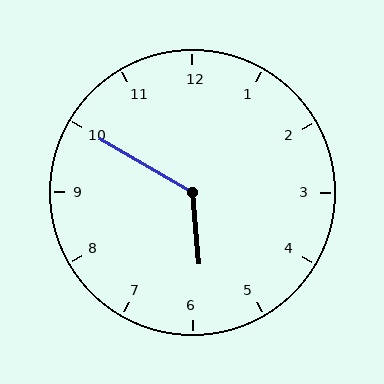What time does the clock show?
5:50.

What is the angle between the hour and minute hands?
Approximately 125 degrees.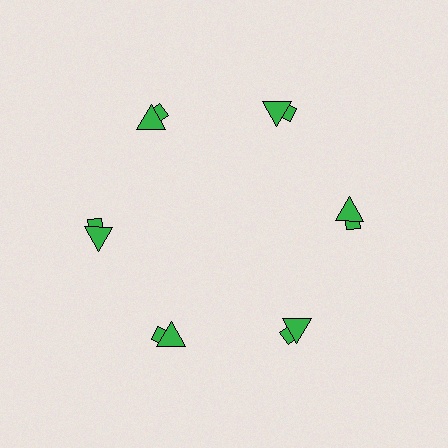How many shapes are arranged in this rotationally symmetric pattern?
There are 12 shapes, arranged in 6 groups of 2.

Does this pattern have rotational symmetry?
Yes, this pattern has 6-fold rotational symmetry. It looks the same after rotating 60 degrees around the center.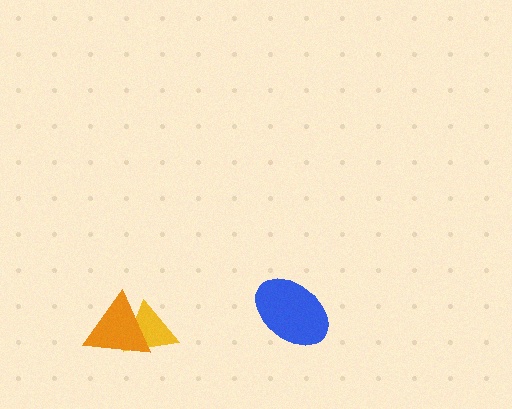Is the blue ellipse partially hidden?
No, no other shape covers it.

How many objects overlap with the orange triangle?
1 object overlaps with the orange triangle.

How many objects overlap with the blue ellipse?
0 objects overlap with the blue ellipse.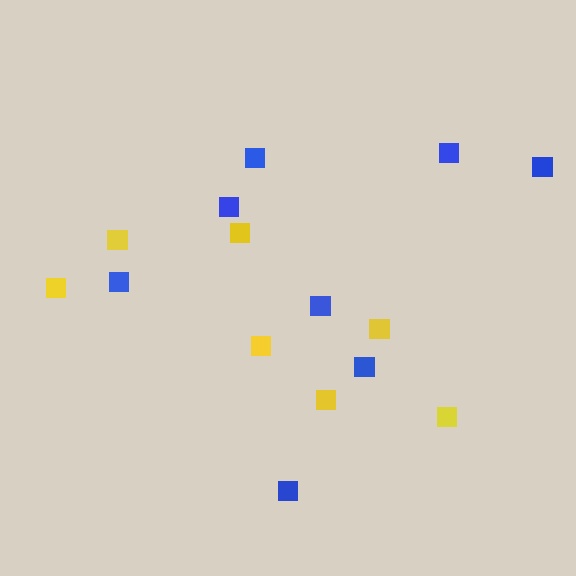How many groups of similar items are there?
There are 2 groups: one group of yellow squares (7) and one group of blue squares (8).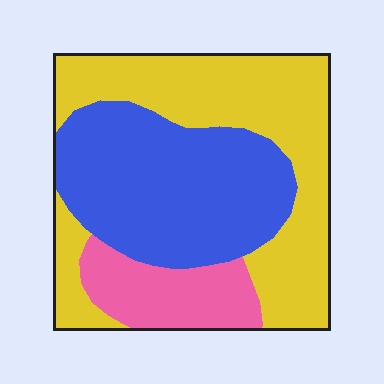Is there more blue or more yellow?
Yellow.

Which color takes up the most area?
Yellow, at roughly 45%.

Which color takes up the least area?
Pink, at roughly 15%.